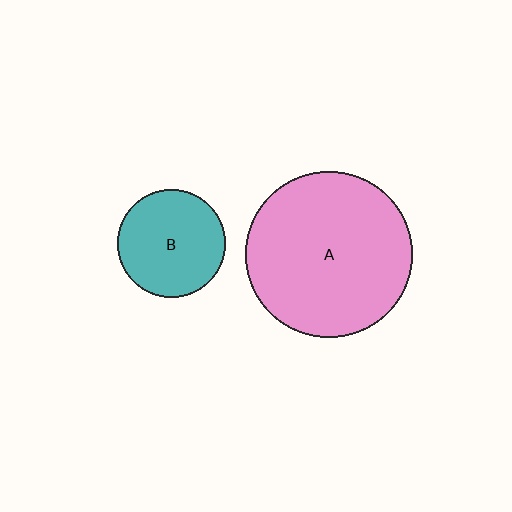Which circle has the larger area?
Circle A (pink).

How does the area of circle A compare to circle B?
Approximately 2.4 times.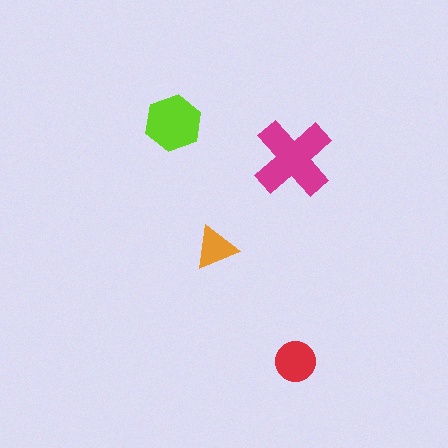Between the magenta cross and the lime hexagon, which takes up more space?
The magenta cross.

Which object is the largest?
The magenta cross.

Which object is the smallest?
The orange triangle.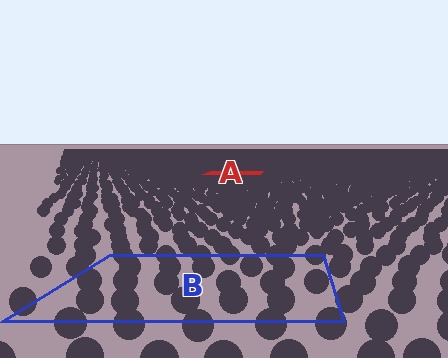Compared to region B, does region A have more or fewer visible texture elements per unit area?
Region A has more texture elements per unit area — they are packed more densely because it is farther away.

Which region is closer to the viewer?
Region B is closer. The texture elements there are larger and more spread out.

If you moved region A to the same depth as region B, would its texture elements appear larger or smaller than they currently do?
They would appear larger. At a closer depth, the same texture elements are projected at a bigger on-screen size.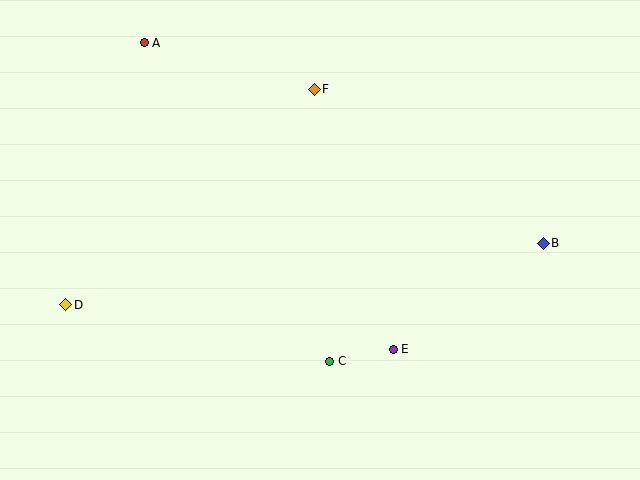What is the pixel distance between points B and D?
The distance between B and D is 481 pixels.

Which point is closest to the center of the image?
Point C at (330, 361) is closest to the center.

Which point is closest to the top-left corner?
Point A is closest to the top-left corner.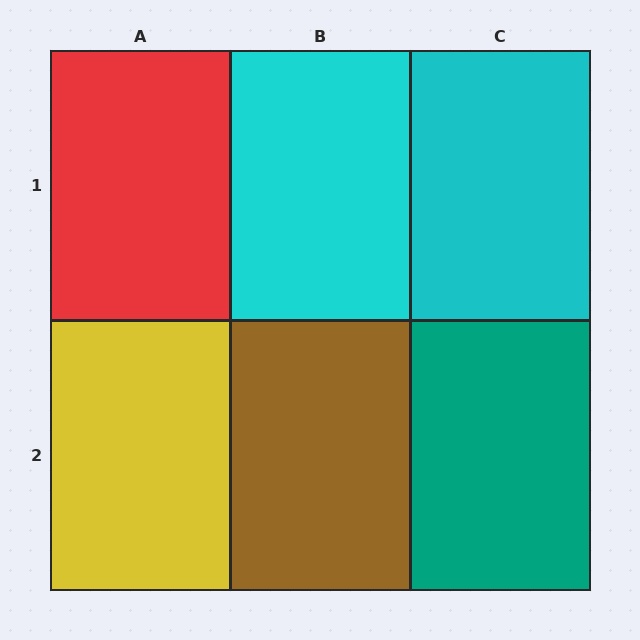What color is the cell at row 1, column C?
Cyan.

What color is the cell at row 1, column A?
Red.